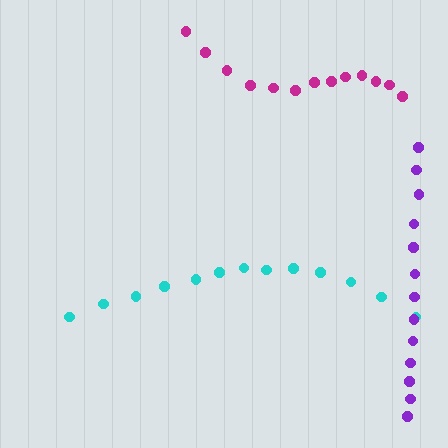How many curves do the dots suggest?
There are 3 distinct paths.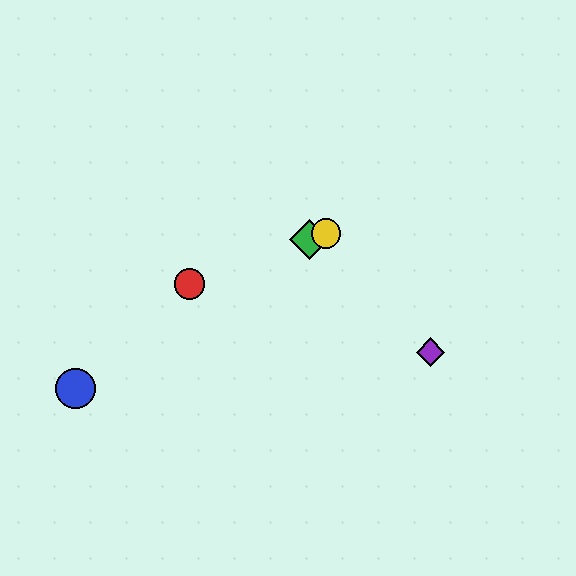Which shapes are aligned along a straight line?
The red circle, the green diamond, the yellow circle are aligned along a straight line.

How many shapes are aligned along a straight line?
3 shapes (the red circle, the green diamond, the yellow circle) are aligned along a straight line.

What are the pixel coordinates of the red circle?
The red circle is at (190, 284).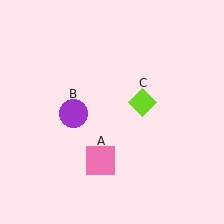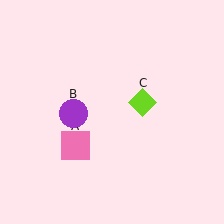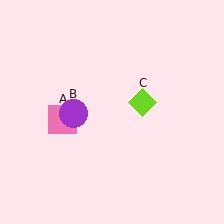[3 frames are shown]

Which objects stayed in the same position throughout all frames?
Purple circle (object B) and lime diamond (object C) remained stationary.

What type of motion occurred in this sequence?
The pink square (object A) rotated clockwise around the center of the scene.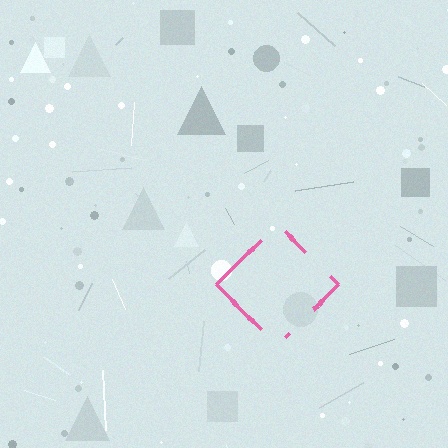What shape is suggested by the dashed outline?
The dashed outline suggests a diamond.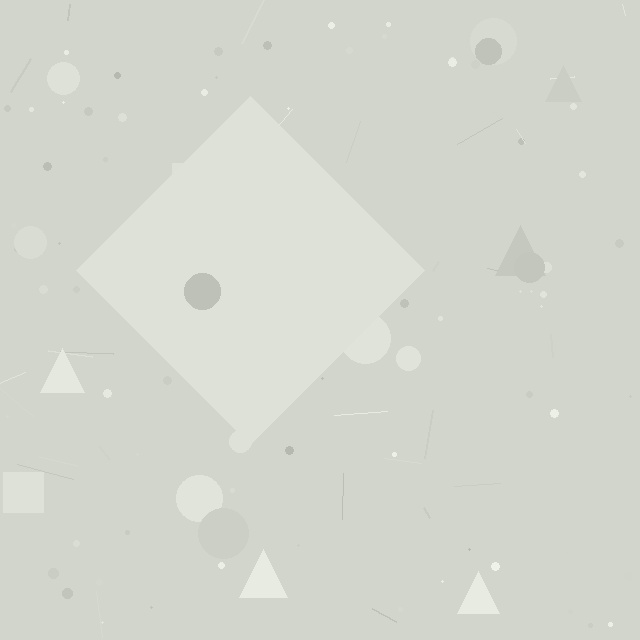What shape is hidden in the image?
A diamond is hidden in the image.